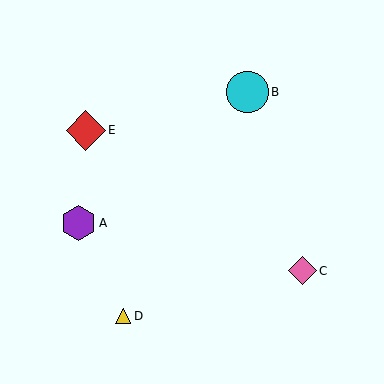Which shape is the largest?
The cyan circle (labeled B) is the largest.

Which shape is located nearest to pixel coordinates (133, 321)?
The yellow triangle (labeled D) at (123, 316) is nearest to that location.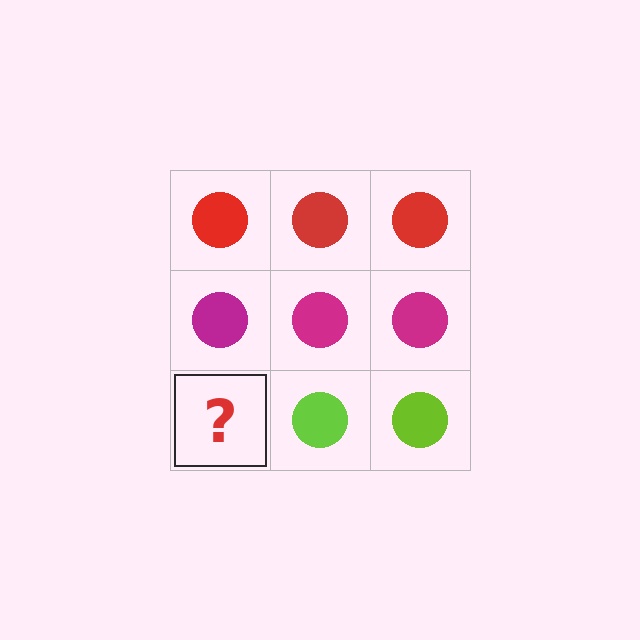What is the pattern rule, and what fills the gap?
The rule is that each row has a consistent color. The gap should be filled with a lime circle.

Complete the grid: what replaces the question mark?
The question mark should be replaced with a lime circle.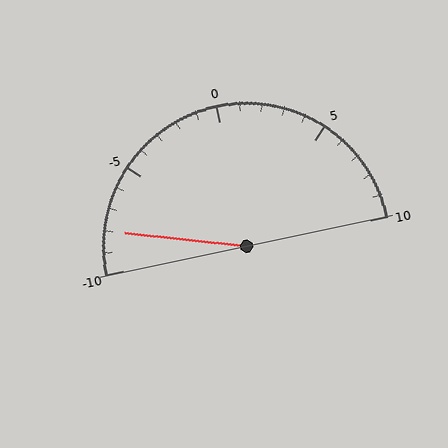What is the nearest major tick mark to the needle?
The nearest major tick mark is -10.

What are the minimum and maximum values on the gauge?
The gauge ranges from -10 to 10.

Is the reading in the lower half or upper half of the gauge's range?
The reading is in the lower half of the range (-10 to 10).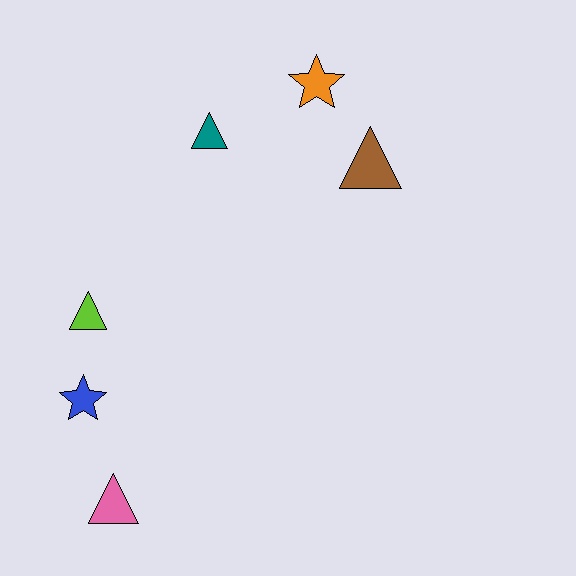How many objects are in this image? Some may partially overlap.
There are 6 objects.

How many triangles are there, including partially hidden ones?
There are 4 triangles.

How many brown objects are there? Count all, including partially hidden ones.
There is 1 brown object.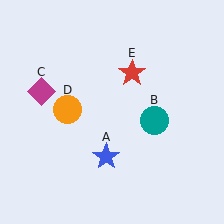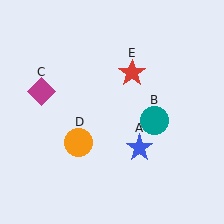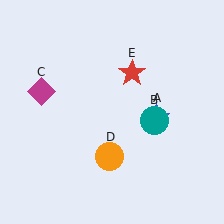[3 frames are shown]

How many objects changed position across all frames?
2 objects changed position: blue star (object A), orange circle (object D).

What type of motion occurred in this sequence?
The blue star (object A), orange circle (object D) rotated counterclockwise around the center of the scene.